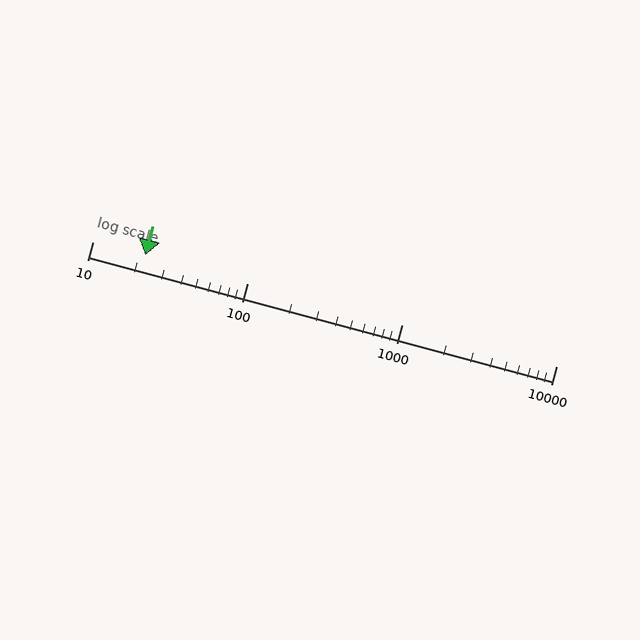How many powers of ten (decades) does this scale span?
The scale spans 3 decades, from 10 to 10000.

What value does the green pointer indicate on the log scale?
The pointer indicates approximately 22.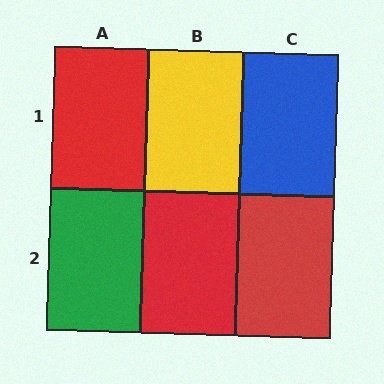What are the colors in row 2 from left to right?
Green, red, red.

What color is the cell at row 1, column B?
Yellow.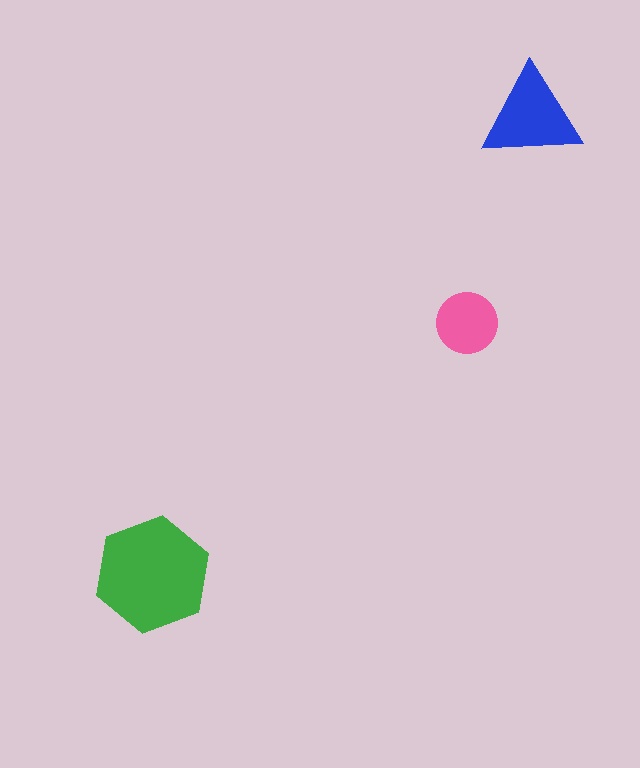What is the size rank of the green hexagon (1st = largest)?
1st.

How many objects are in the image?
There are 3 objects in the image.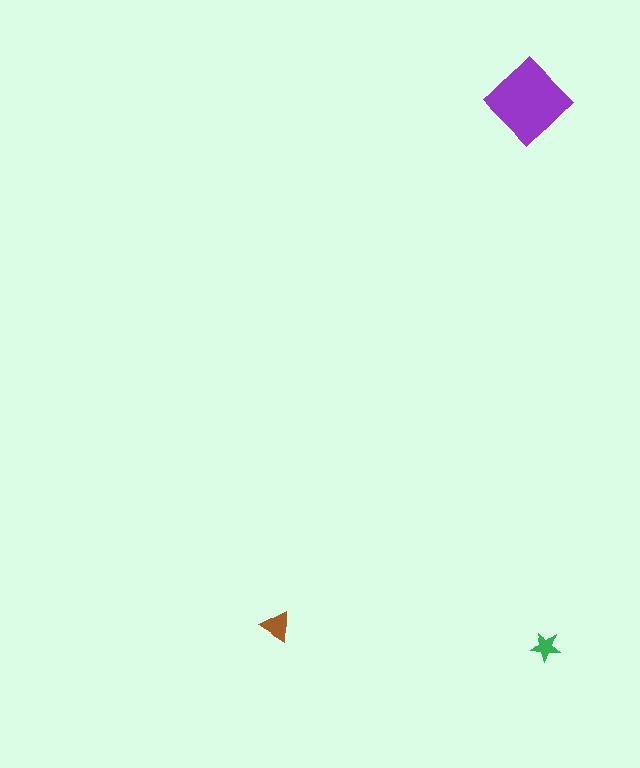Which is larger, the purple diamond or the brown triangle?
The purple diamond.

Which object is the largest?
The purple diamond.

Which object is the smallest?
The green star.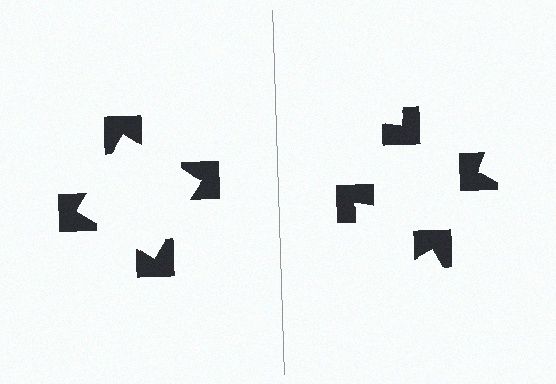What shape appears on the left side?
An illusory square.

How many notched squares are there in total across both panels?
8 — 4 on each side.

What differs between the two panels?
The notched squares are positioned identically on both sides; only the wedge orientations differ. On the left they align to a square; on the right they are misaligned.